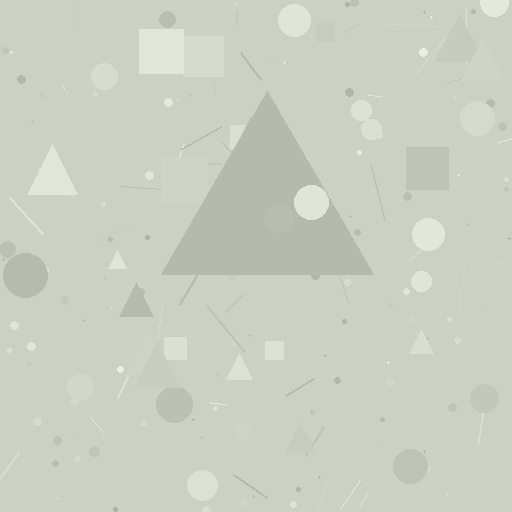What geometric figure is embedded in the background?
A triangle is embedded in the background.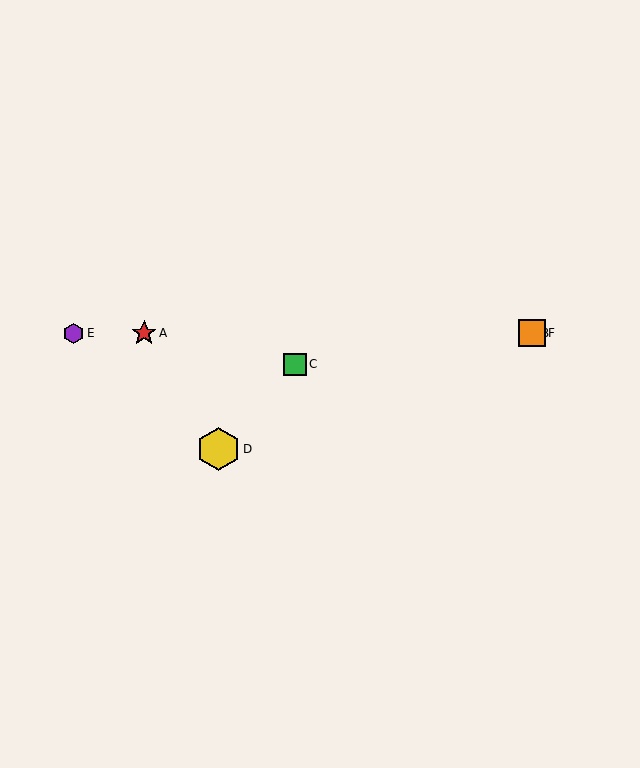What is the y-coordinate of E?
Object E is at y≈333.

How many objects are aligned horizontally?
4 objects (A, B, E, F) are aligned horizontally.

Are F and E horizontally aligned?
Yes, both are at y≈333.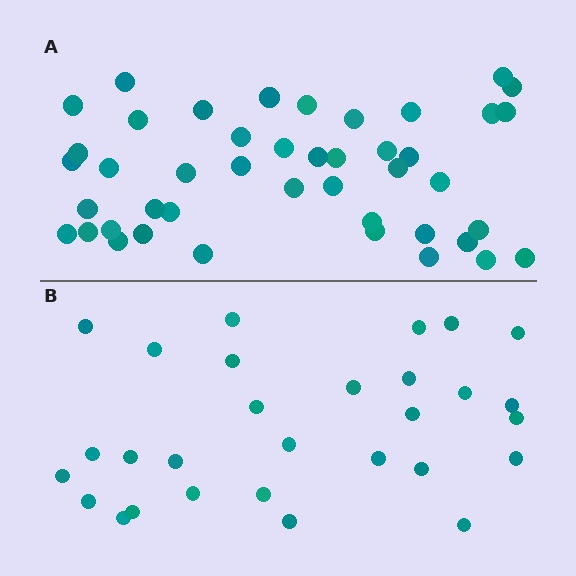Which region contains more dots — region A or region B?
Region A (the top region) has more dots.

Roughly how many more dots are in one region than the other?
Region A has approximately 15 more dots than region B.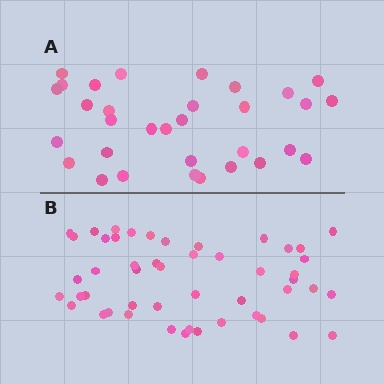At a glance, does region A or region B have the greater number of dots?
Region B (the bottom region) has more dots.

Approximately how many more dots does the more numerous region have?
Region B has approximately 15 more dots than region A.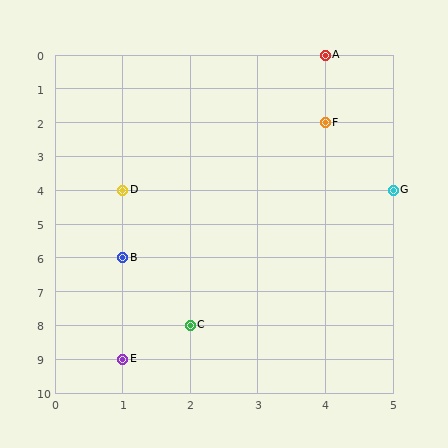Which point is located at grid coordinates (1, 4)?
Point D is at (1, 4).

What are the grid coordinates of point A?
Point A is at grid coordinates (4, 0).